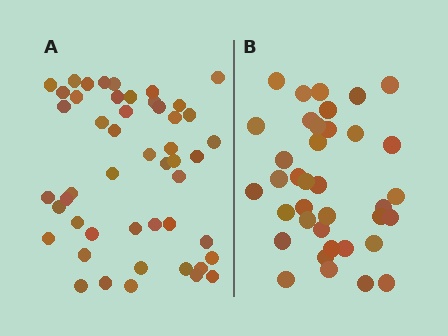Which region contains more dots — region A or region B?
Region A (the left region) has more dots.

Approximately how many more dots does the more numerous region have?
Region A has roughly 12 or so more dots than region B.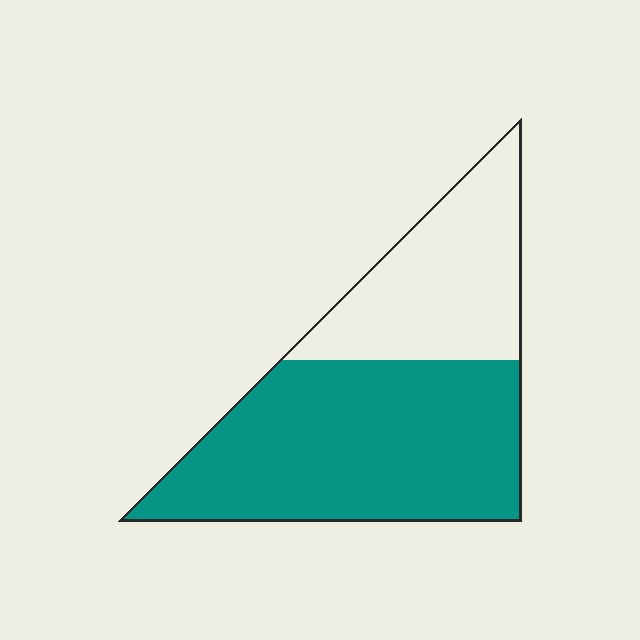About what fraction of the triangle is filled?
About five eighths (5/8).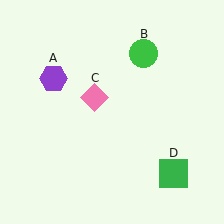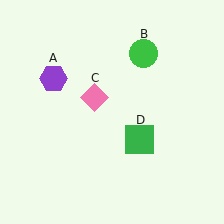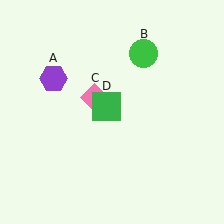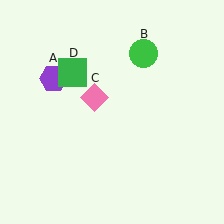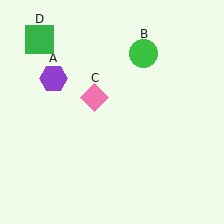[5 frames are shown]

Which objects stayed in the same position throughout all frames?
Purple hexagon (object A) and green circle (object B) and pink diamond (object C) remained stationary.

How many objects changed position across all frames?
1 object changed position: green square (object D).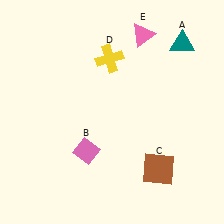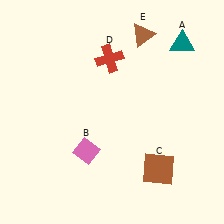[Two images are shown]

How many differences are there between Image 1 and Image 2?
There are 2 differences between the two images.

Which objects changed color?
D changed from yellow to red. E changed from pink to brown.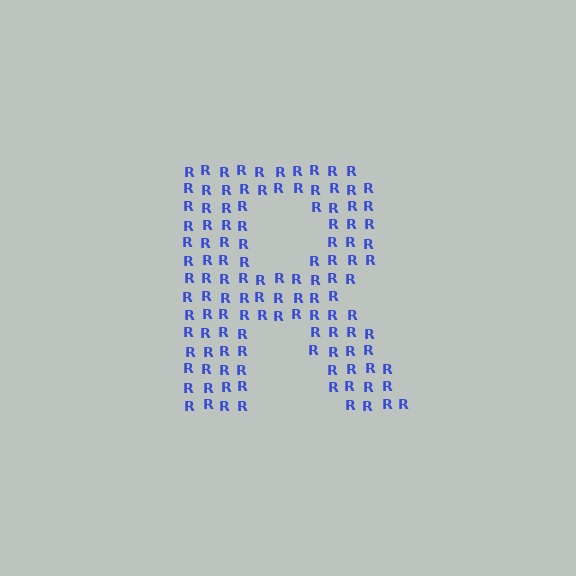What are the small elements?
The small elements are letter R's.